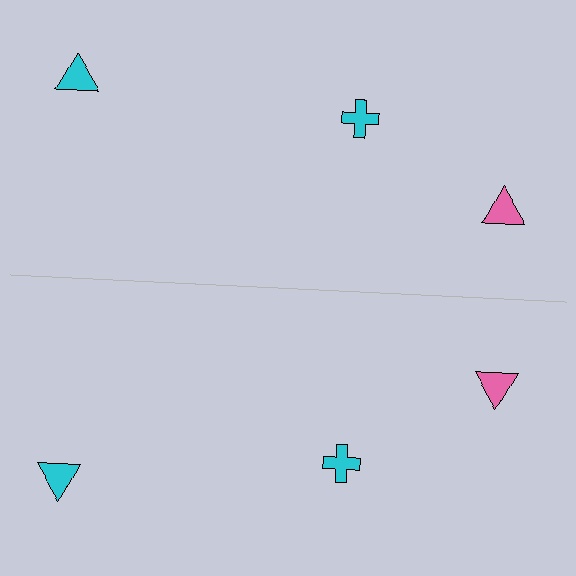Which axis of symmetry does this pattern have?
The pattern has a horizontal axis of symmetry running through the center of the image.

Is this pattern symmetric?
Yes, this pattern has bilateral (reflection) symmetry.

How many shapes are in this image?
There are 6 shapes in this image.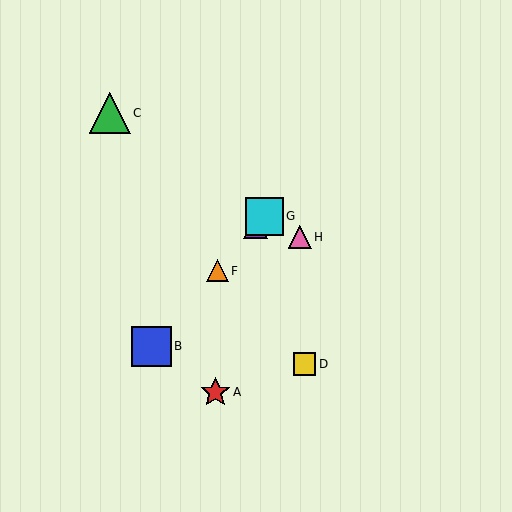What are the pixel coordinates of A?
Object A is at (215, 392).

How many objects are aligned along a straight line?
4 objects (B, E, F, G) are aligned along a straight line.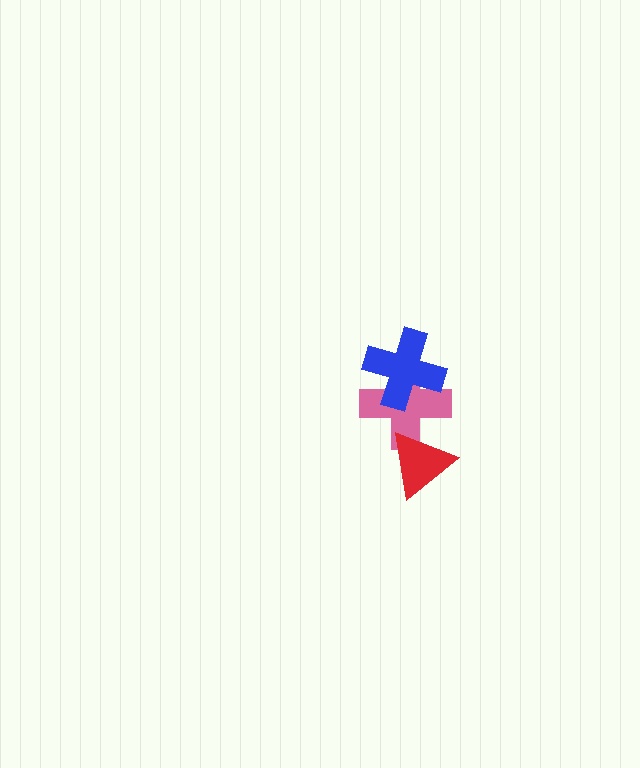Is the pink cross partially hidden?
Yes, it is partially covered by another shape.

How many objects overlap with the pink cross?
2 objects overlap with the pink cross.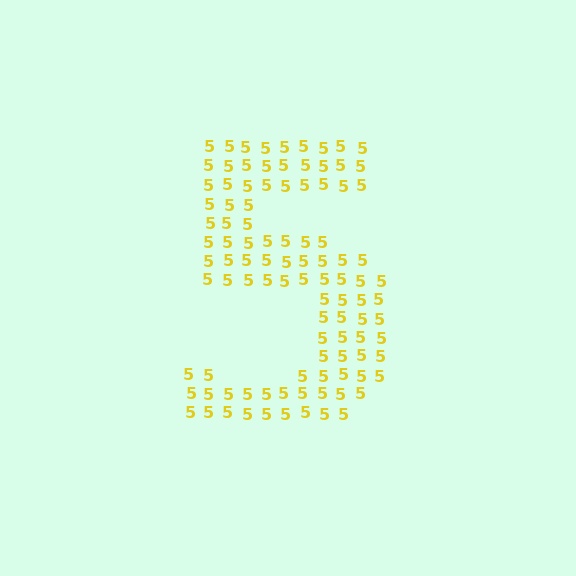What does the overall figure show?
The overall figure shows the digit 5.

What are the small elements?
The small elements are digit 5's.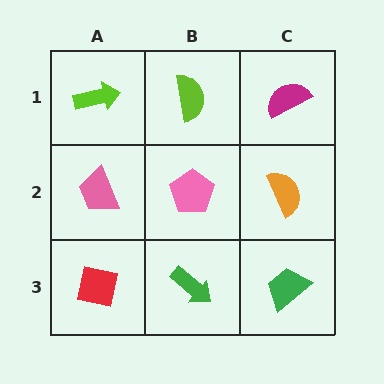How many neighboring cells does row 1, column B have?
3.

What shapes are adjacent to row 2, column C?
A magenta semicircle (row 1, column C), a green trapezoid (row 3, column C), a pink pentagon (row 2, column B).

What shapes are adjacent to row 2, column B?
A lime semicircle (row 1, column B), a green arrow (row 3, column B), a pink trapezoid (row 2, column A), an orange semicircle (row 2, column C).